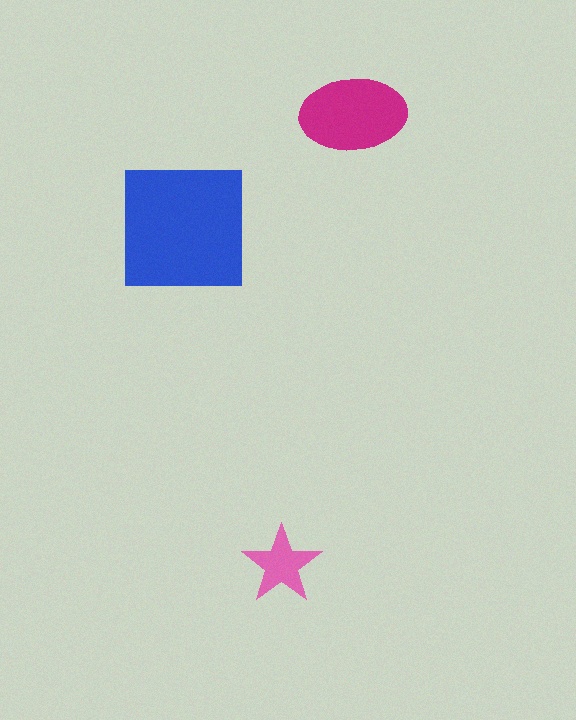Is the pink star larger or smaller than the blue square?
Smaller.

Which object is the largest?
The blue square.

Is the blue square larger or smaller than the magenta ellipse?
Larger.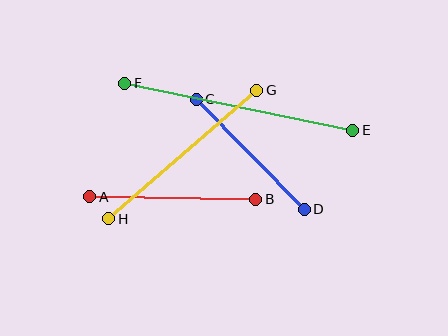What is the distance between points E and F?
The distance is approximately 233 pixels.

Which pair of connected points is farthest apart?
Points E and F are farthest apart.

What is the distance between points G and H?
The distance is approximately 195 pixels.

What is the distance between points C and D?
The distance is approximately 154 pixels.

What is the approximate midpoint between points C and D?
The midpoint is at approximately (250, 154) pixels.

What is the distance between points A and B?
The distance is approximately 166 pixels.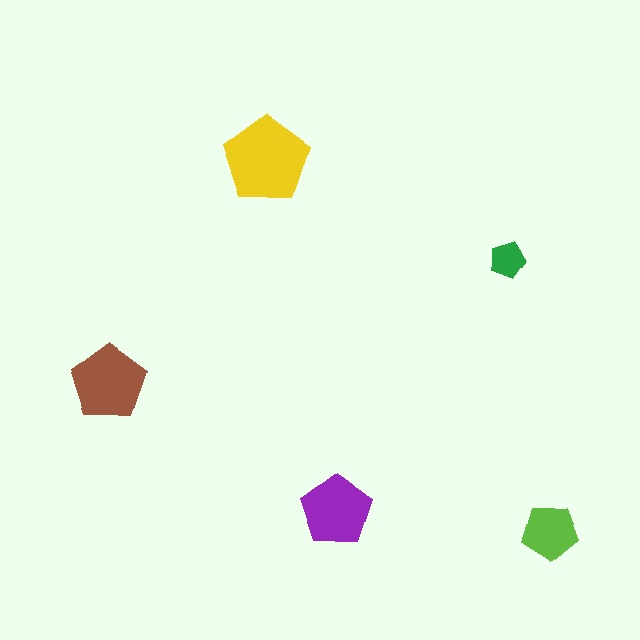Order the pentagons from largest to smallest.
the yellow one, the brown one, the purple one, the lime one, the green one.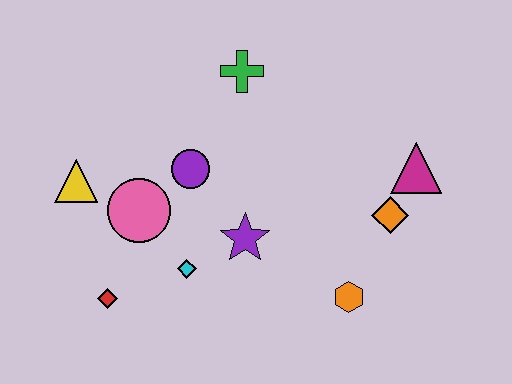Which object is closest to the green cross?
The purple circle is closest to the green cross.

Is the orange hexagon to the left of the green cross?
No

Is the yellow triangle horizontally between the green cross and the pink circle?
No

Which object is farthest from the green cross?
The red diamond is farthest from the green cross.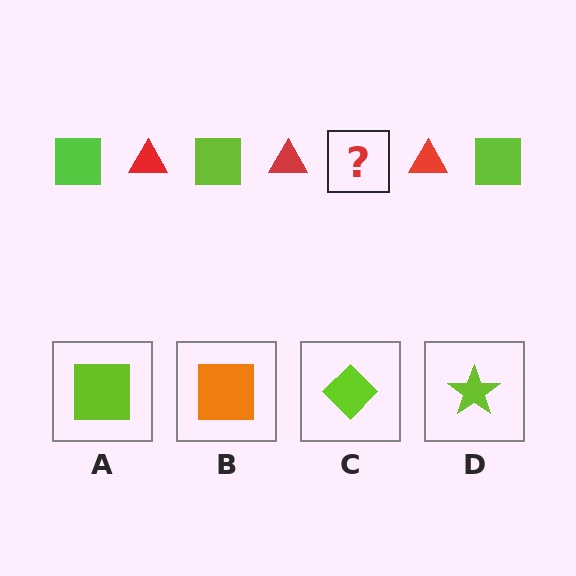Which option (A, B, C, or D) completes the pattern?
A.